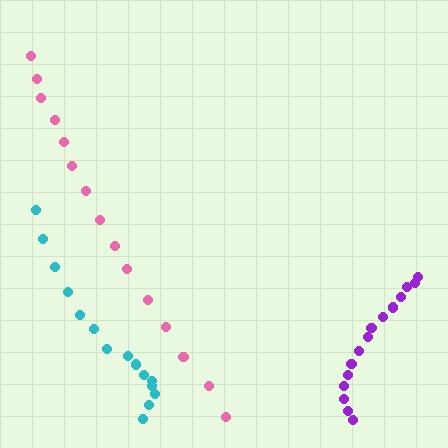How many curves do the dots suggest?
There are 3 distinct paths.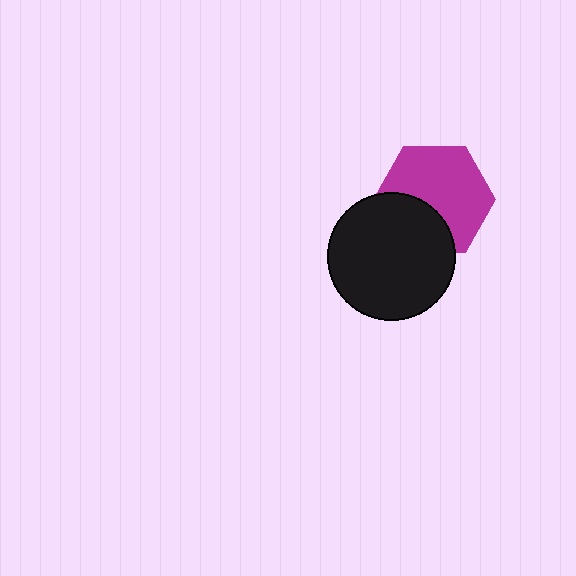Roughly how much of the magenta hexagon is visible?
Most of it is visible (roughly 66%).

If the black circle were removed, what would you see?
You would see the complete magenta hexagon.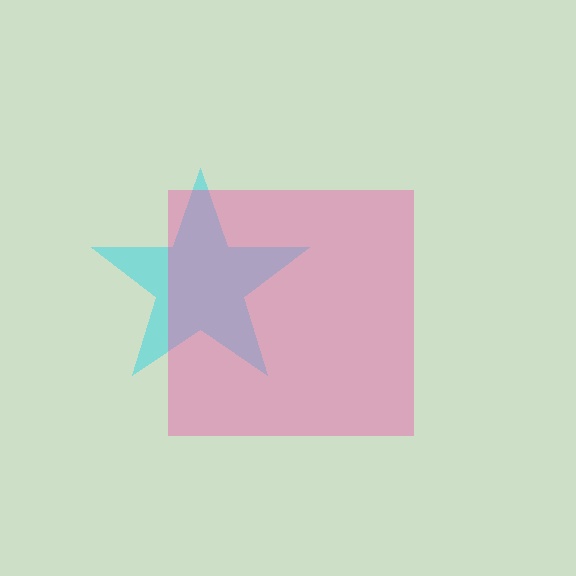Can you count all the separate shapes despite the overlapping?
Yes, there are 2 separate shapes.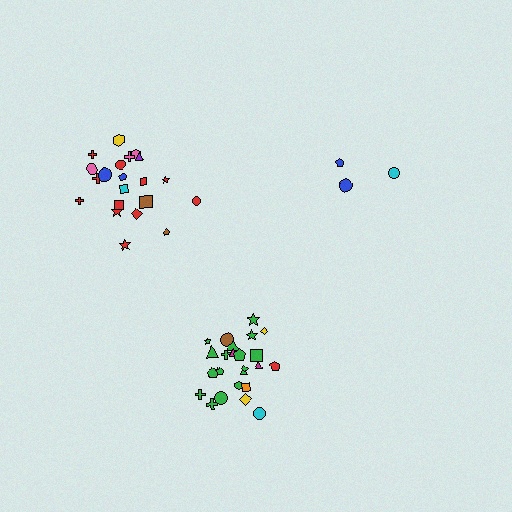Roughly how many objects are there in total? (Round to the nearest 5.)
Roughly 50 objects in total.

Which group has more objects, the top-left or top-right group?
The top-left group.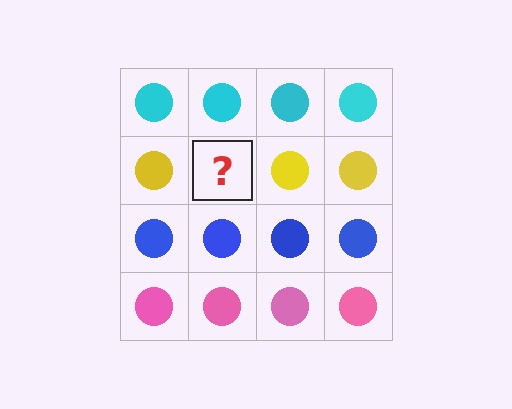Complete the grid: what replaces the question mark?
The question mark should be replaced with a yellow circle.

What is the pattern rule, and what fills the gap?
The rule is that each row has a consistent color. The gap should be filled with a yellow circle.